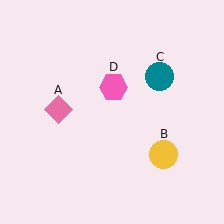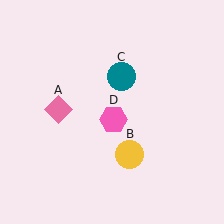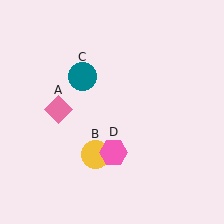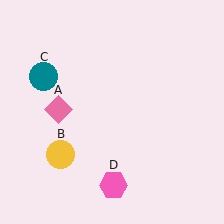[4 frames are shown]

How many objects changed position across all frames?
3 objects changed position: yellow circle (object B), teal circle (object C), pink hexagon (object D).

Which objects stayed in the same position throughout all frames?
Pink diamond (object A) remained stationary.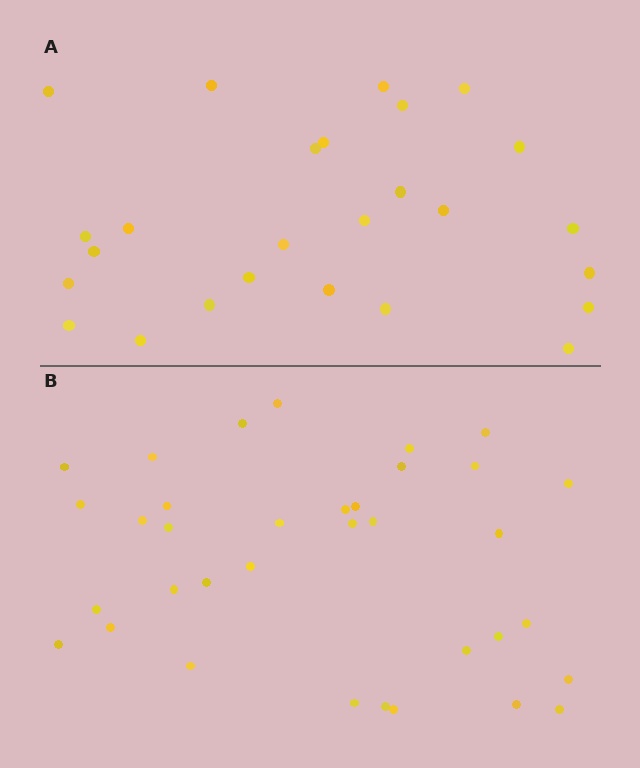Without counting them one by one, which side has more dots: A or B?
Region B (the bottom region) has more dots.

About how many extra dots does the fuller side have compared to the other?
Region B has roughly 8 or so more dots than region A.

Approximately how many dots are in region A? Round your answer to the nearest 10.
About 30 dots. (The exact count is 26, which rounds to 30.)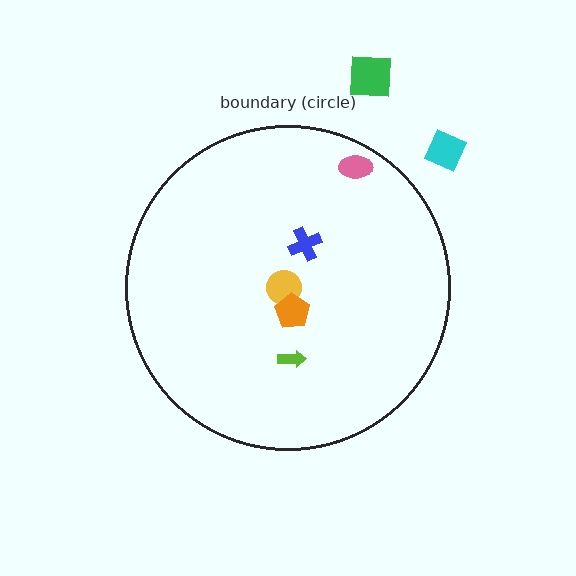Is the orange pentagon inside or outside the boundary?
Inside.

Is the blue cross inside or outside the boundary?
Inside.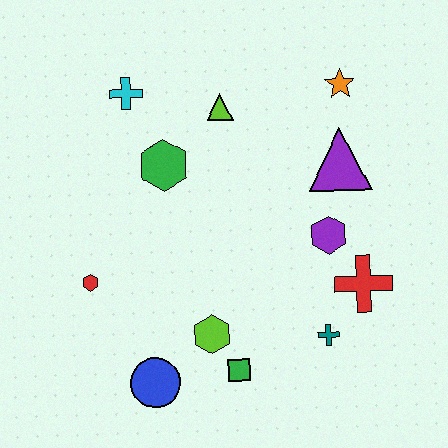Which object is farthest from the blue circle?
The orange star is farthest from the blue circle.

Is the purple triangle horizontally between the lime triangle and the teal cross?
No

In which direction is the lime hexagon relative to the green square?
The lime hexagon is above the green square.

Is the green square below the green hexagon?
Yes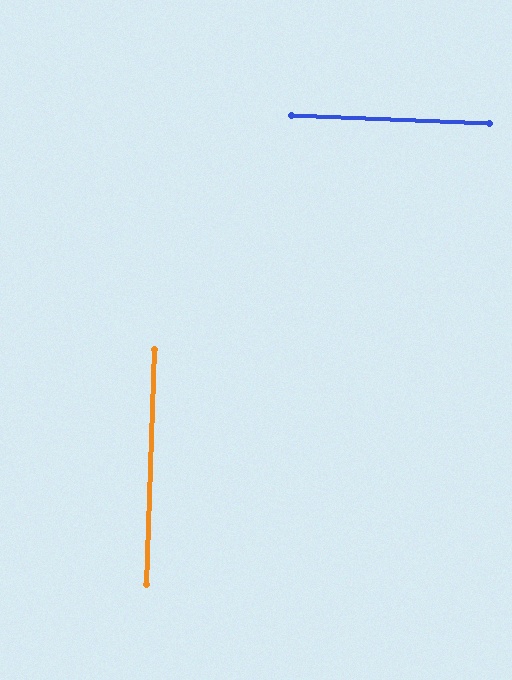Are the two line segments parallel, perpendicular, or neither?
Perpendicular — they meet at approximately 90°.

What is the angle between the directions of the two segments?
Approximately 90 degrees.